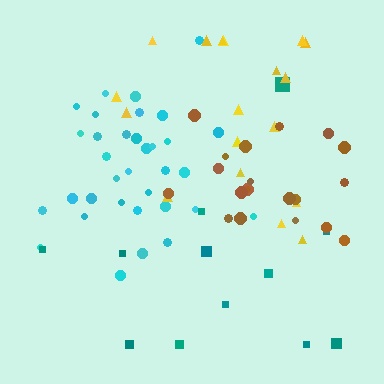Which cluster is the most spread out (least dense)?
Teal.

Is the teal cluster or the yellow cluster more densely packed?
Yellow.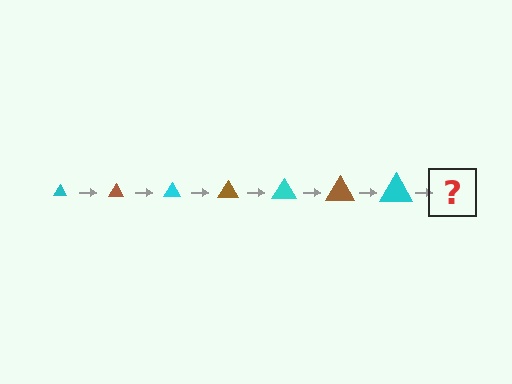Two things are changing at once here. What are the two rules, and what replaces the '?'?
The two rules are that the triangle grows larger each step and the color cycles through cyan and brown. The '?' should be a brown triangle, larger than the previous one.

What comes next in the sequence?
The next element should be a brown triangle, larger than the previous one.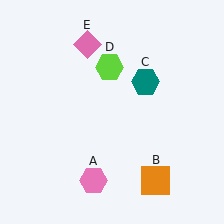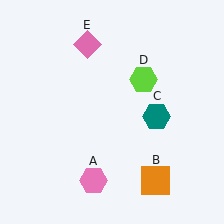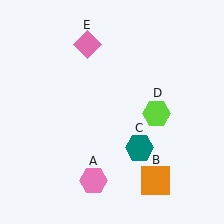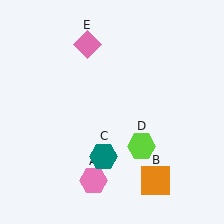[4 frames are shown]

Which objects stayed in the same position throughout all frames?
Pink hexagon (object A) and orange square (object B) and pink diamond (object E) remained stationary.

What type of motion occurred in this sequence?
The teal hexagon (object C), lime hexagon (object D) rotated clockwise around the center of the scene.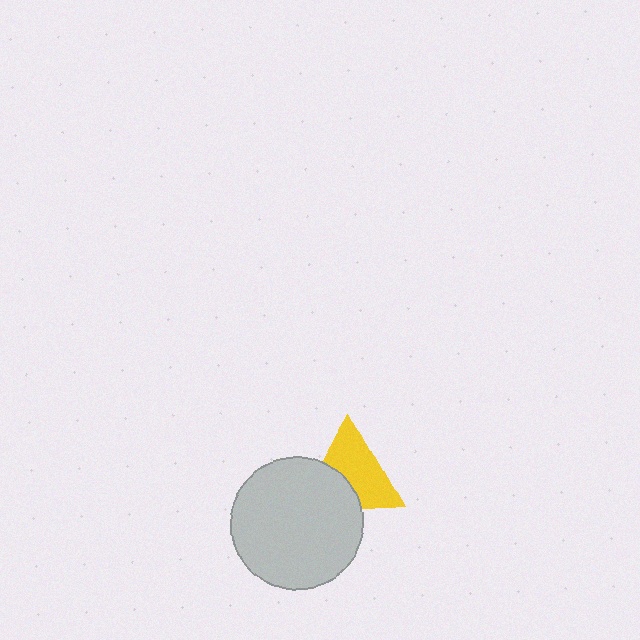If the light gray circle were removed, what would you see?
You would see the complete yellow triangle.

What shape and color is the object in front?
The object in front is a light gray circle.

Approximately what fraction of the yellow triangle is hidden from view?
Roughly 37% of the yellow triangle is hidden behind the light gray circle.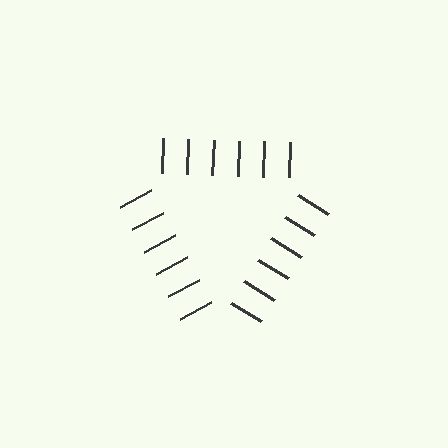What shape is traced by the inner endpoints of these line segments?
An illusory triangle — the line segments terminate on its edges but no continuous stroke is drawn.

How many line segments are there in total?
18 — 6 along each of the 3 edges.